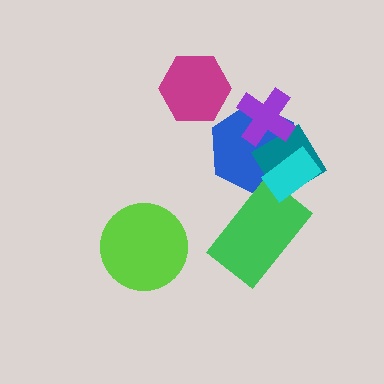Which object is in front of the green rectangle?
The cyan rectangle is in front of the green rectangle.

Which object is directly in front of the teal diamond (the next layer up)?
The green rectangle is directly in front of the teal diamond.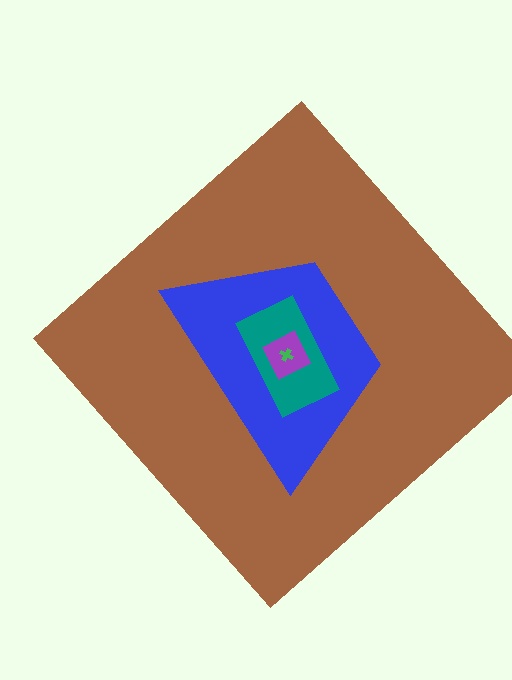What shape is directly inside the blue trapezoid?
The teal rectangle.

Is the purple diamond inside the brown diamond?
Yes.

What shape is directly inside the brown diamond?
The blue trapezoid.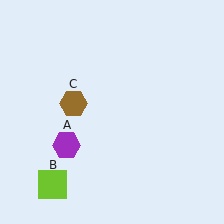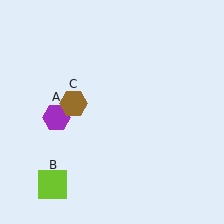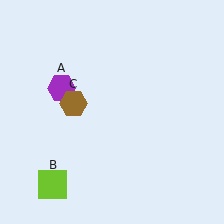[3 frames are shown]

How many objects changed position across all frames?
1 object changed position: purple hexagon (object A).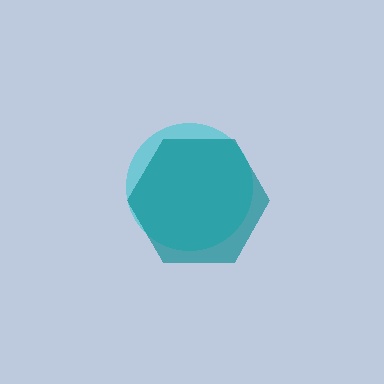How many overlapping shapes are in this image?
There are 2 overlapping shapes in the image.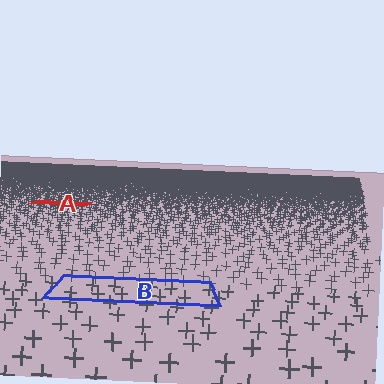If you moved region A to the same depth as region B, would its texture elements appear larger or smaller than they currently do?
They would appear larger. At a closer depth, the same texture elements are projected at a bigger on-screen size.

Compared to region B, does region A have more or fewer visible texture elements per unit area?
Region A has more texture elements per unit area — they are packed more densely because it is farther away.